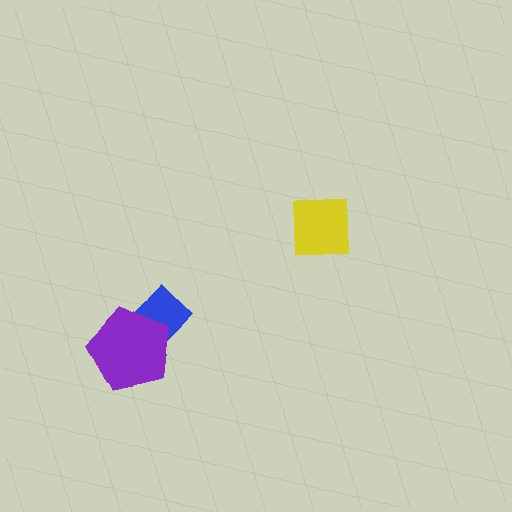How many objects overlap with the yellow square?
0 objects overlap with the yellow square.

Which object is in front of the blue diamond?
The purple pentagon is in front of the blue diamond.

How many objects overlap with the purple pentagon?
1 object overlaps with the purple pentagon.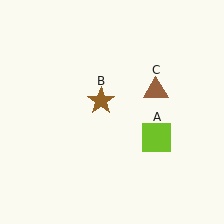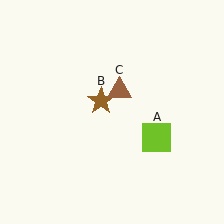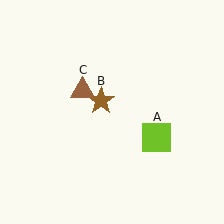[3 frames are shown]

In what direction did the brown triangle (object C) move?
The brown triangle (object C) moved left.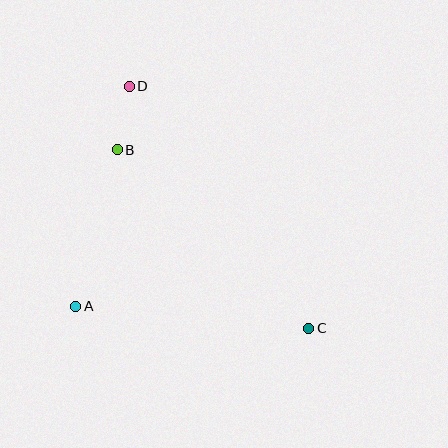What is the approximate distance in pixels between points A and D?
The distance between A and D is approximately 227 pixels.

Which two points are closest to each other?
Points B and D are closest to each other.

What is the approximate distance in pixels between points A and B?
The distance between A and B is approximately 162 pixels.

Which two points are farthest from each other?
Points C and D are farthest from each other.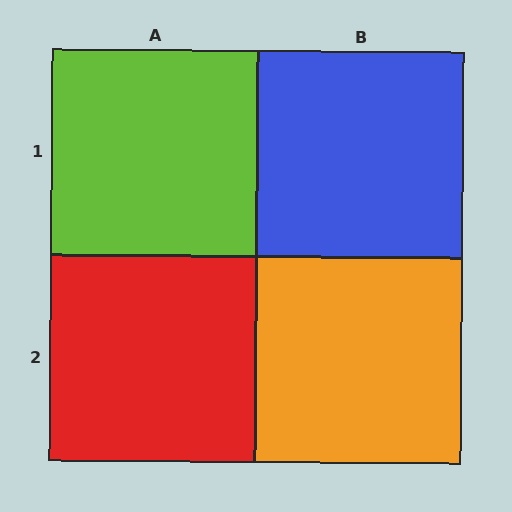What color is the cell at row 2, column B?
Orange.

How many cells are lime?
1 cell is lime.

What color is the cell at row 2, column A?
Red.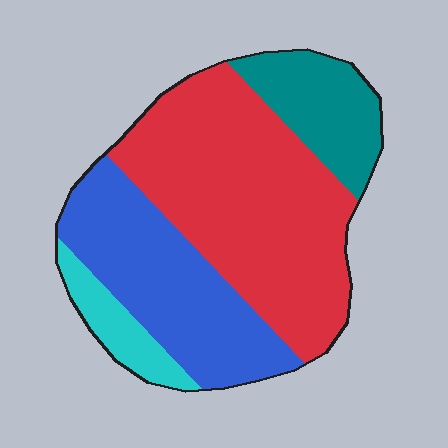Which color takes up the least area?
Cyan, at roughly 10%.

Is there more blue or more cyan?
Blue.